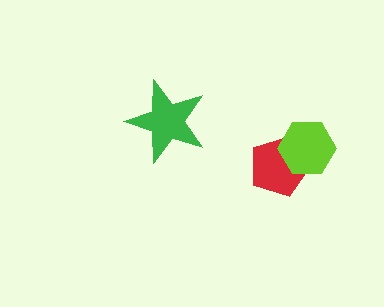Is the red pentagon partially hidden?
Yes, it is partially covered by another shape.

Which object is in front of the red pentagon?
The lime hexagon is in front of the red pentagon.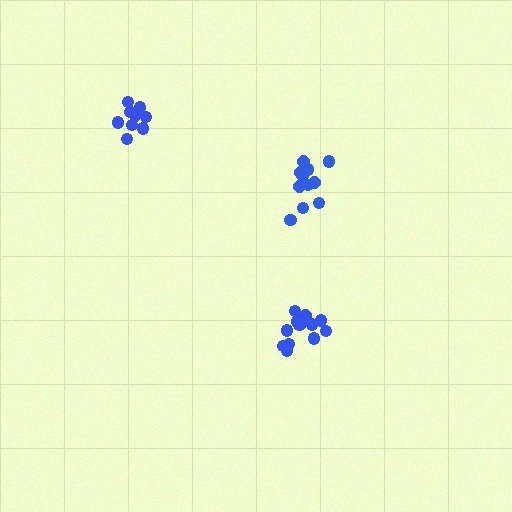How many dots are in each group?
Group 1: 9 dots, Group 2: 13 dots, Group 3: 11 dots (33 total).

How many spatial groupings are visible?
There are 3 spatial groupings.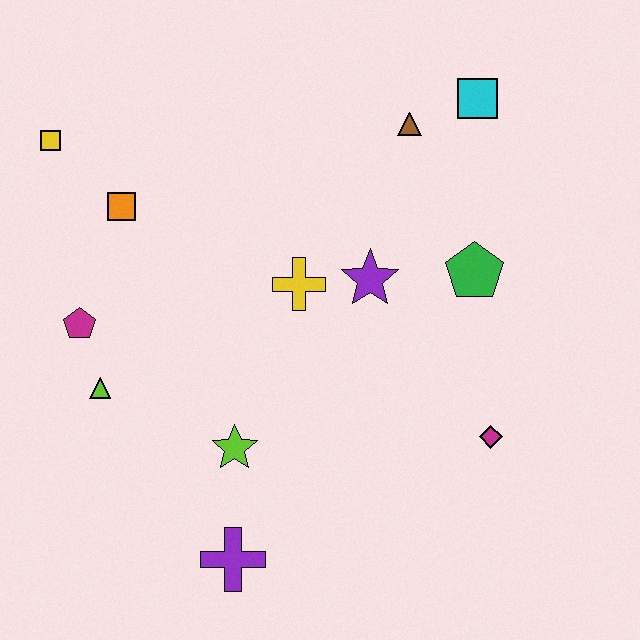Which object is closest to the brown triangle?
The cyan square is closest to the brown triangle.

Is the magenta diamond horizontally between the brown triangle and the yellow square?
No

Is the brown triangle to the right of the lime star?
Yes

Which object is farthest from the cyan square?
The purple cross is farthest from the cyan square.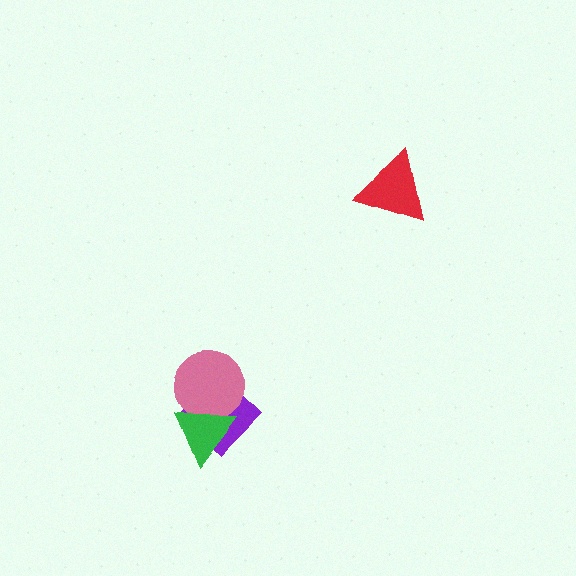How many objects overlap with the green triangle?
2 objects overlap with the green triangle.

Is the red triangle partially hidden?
No, no other shape covers it.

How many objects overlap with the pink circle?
2 objects overlap with the pink circle.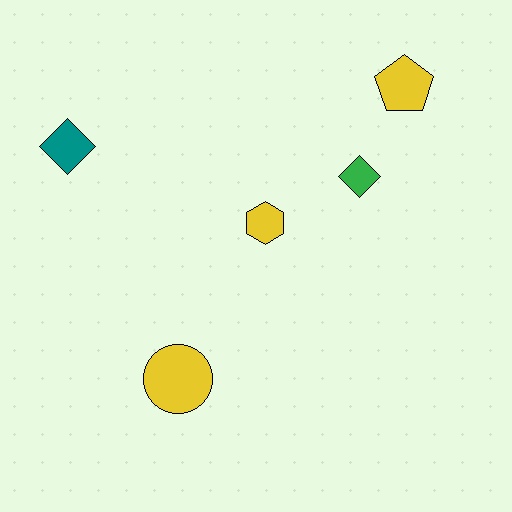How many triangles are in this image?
There are no triangles.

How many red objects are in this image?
There are no red objects.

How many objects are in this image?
There are 5 objects.